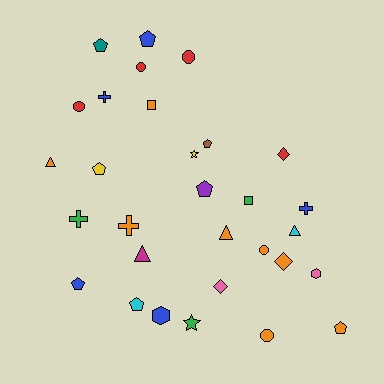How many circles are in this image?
There are 5 circles.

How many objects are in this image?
There are 30 objects.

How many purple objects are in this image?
There is 1 purple object.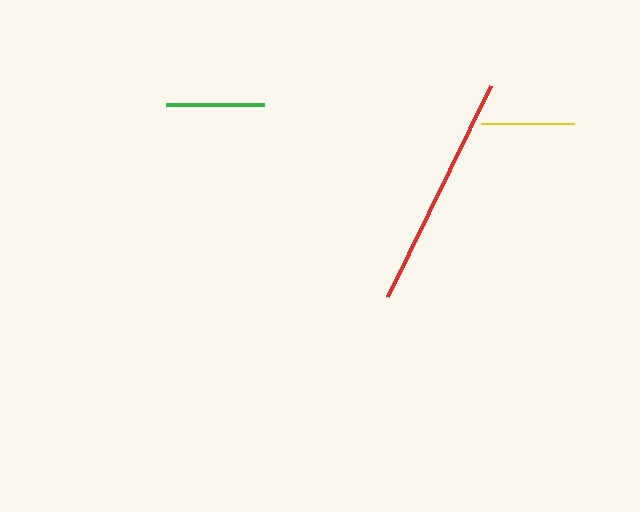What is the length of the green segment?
The green segment is approximately 98 pixels long.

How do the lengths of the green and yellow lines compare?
The green and yellow lines are approximately the same length.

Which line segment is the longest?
The red line is the longest at approximately 234 pixels.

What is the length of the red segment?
The red segment is approximately 234 pixels long.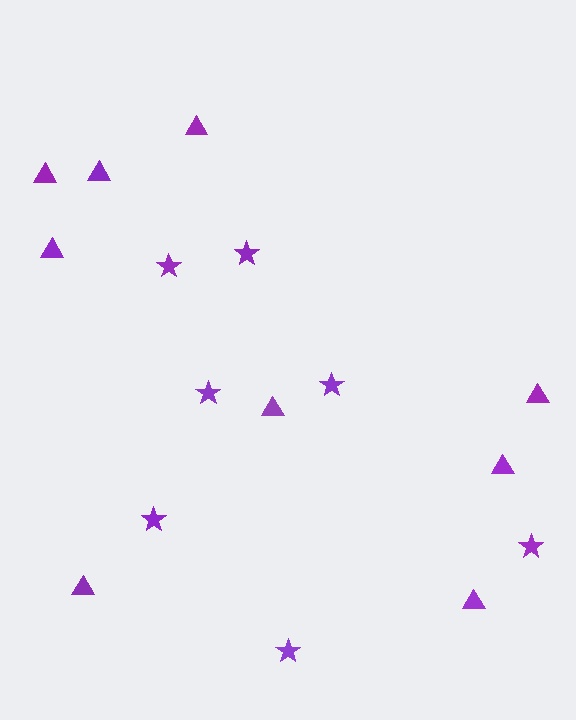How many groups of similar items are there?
There are 2 groups: one group of triangles (9) and one group of stars (7).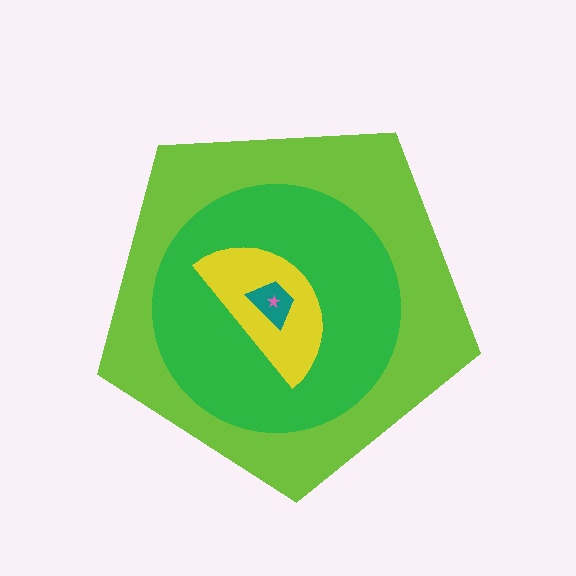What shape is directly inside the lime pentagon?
The green circle.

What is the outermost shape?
The lime pentagon.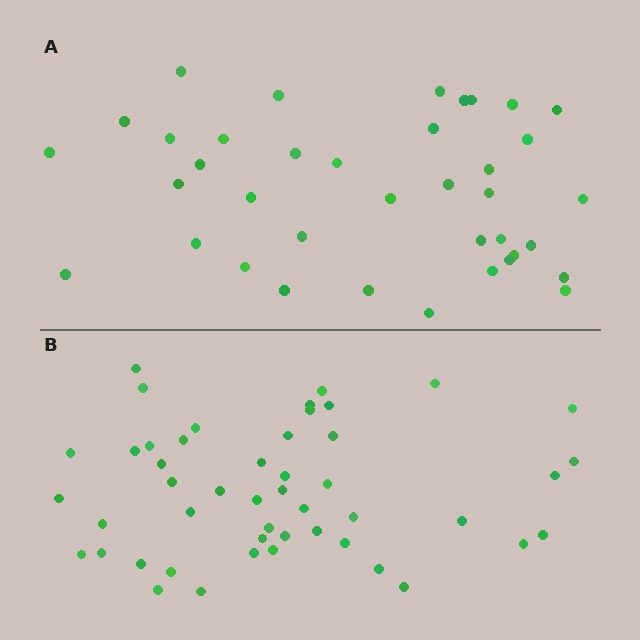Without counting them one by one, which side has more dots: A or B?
Region B (the bottom region) has more dots.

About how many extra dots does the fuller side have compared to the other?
Region B has roughly 10 or so more dots than region A.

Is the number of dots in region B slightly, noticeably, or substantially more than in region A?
Region B has noticeably more, but not dramatically so. The ratio is roughly 1.3 to 1.